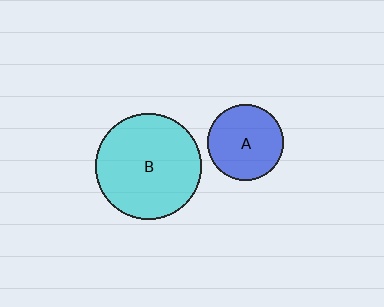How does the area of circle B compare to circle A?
Approximately 1.9 times.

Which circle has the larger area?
Circle B (cyan).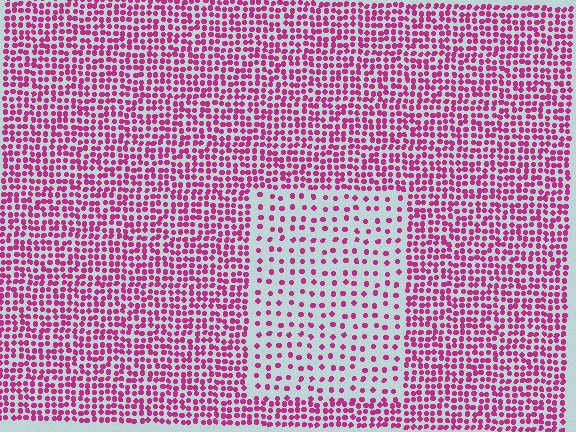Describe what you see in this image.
The image contains small magenta elements arranged at two different densities. A rectangle-shaped region is visible where the elements are less densely packed than the surrounding area.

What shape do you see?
I see a rectangle.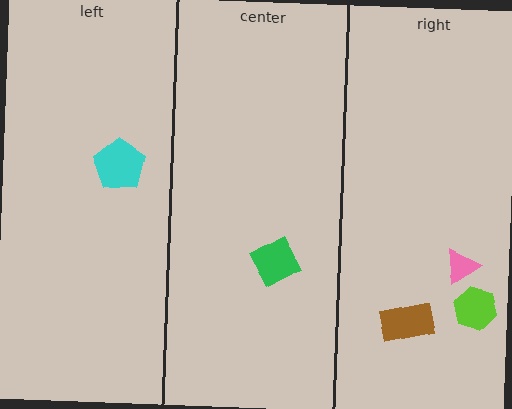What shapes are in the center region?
The green diamond.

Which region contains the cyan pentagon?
The left region.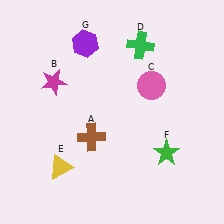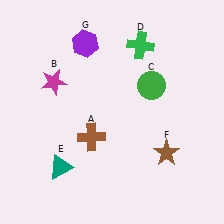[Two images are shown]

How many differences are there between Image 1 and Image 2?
There are 3 differences between the two images.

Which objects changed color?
C changed from pink to green. E changed from yellow to teal. F changed from green to brown.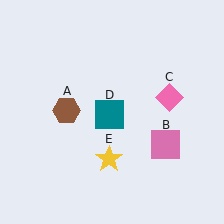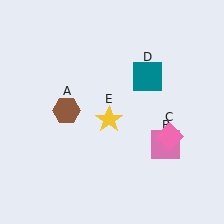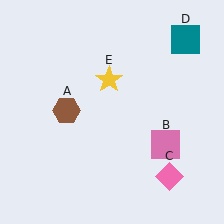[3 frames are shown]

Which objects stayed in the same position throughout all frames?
Brown hexagon (object A) and pink square (object B) remained stationary.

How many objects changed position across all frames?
3 objects changed position: pink diamond (object C), teal square (object D), yellow star (object E).